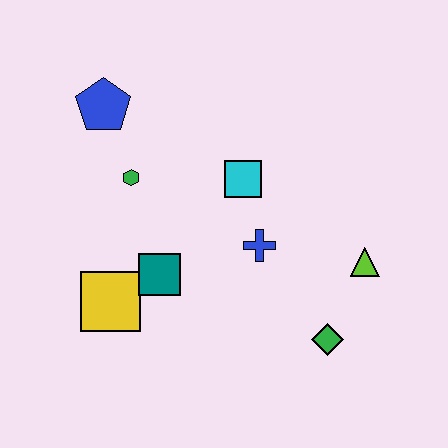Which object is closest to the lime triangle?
The green diamond is closest to the lime triangle.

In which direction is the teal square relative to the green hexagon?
The teal square is below the green hexagon.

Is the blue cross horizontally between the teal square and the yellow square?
No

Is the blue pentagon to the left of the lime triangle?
Yes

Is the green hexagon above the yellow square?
Yes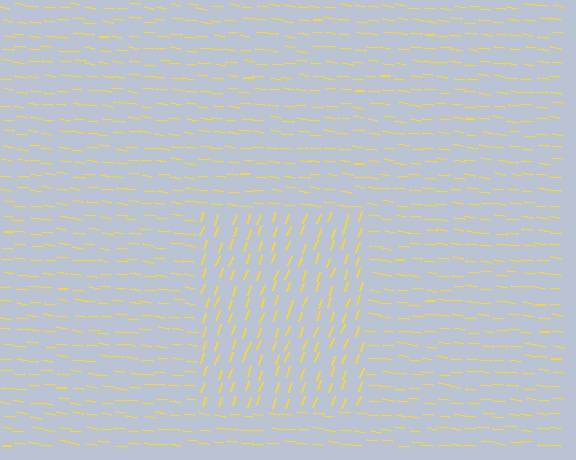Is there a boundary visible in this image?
Yes, there is a texture boundary formed by a change in line orientation.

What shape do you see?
I see a rectangle.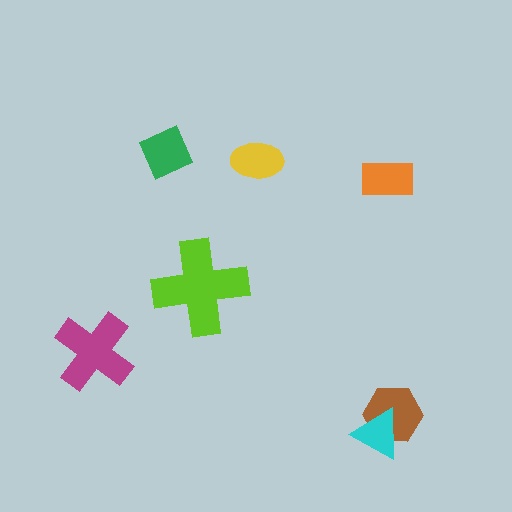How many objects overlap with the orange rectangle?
0 objects overlap with the orange rectangle.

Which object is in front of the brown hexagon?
The cyan triangle is in front of the brown hexagon.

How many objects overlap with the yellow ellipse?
0 objects overlap with the yellow ellipse.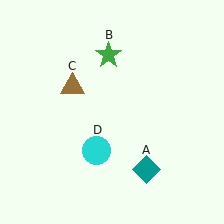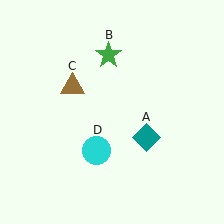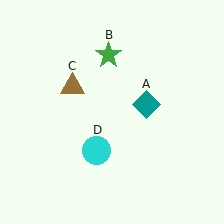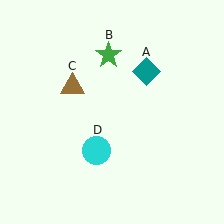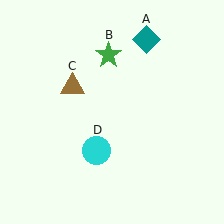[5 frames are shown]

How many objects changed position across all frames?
1 object changed position: teal diamond (object A).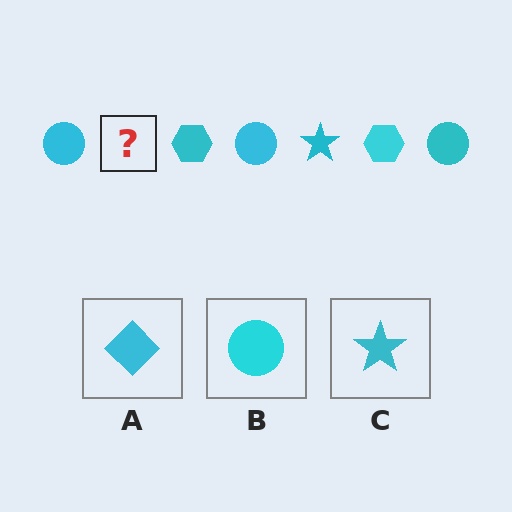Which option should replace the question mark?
Option C.